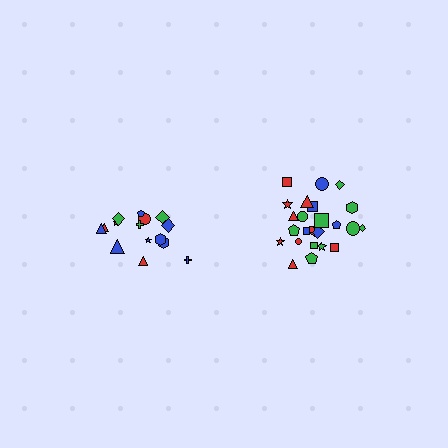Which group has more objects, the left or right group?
The right group.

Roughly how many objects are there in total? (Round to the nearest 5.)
Roughly 40 objects in total.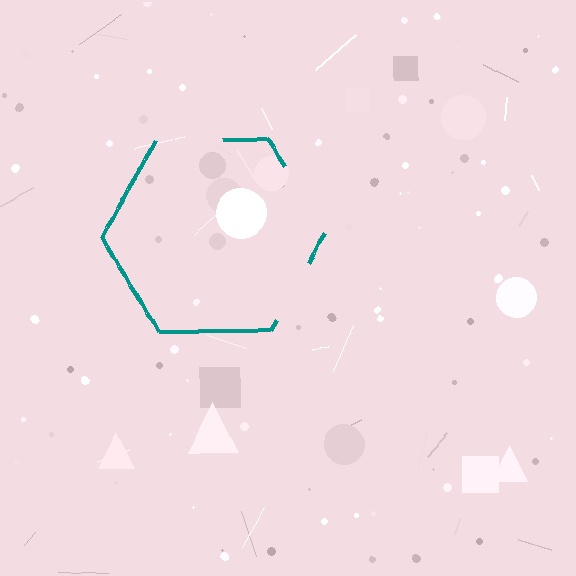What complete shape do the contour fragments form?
The contour fragments form a hexagon.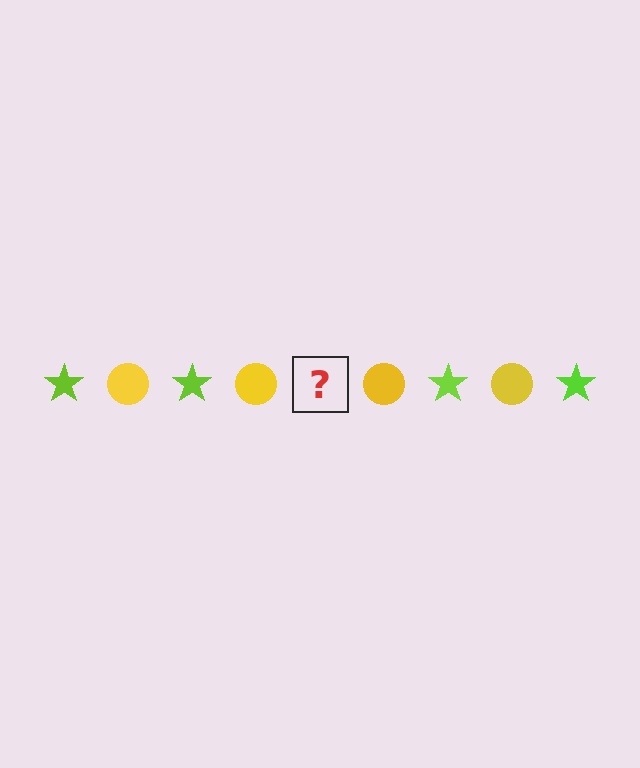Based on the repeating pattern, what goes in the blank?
The blank should be a lime star.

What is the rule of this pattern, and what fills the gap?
The rule is that the pattern alternates between lime star and yellow circle. The gap should be filled with a lime star.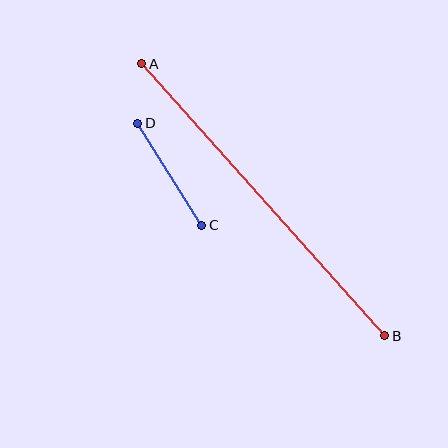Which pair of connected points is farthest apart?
Points A and B are farthest apart.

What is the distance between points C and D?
The distance is approximately 120 pixels.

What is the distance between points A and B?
The distance is approximately 365 pixels.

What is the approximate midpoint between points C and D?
The midpoint is at approximately (170, 174) pixels.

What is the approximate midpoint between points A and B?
The midpoint is at approximately (263, 200) pixels.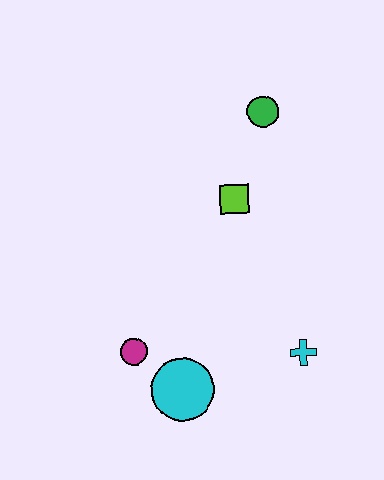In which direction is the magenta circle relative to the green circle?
The magenta circle is below the green circle.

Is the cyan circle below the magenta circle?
Yes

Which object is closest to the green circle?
The lime square is closest to the green circle.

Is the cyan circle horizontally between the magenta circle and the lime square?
Yes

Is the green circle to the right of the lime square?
Yes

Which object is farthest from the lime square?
The cyan circle is farthest from the lime square.